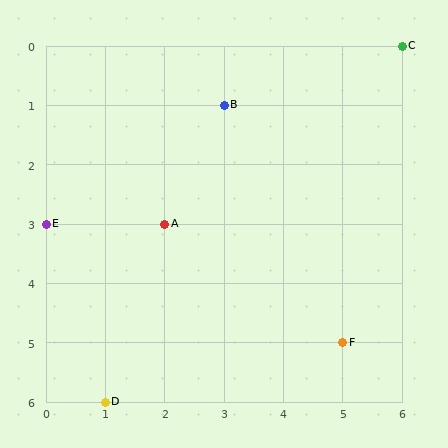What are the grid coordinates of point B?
Point B is at grid coordinates (3, 1).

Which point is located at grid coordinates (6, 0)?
Point C is at (6, 0).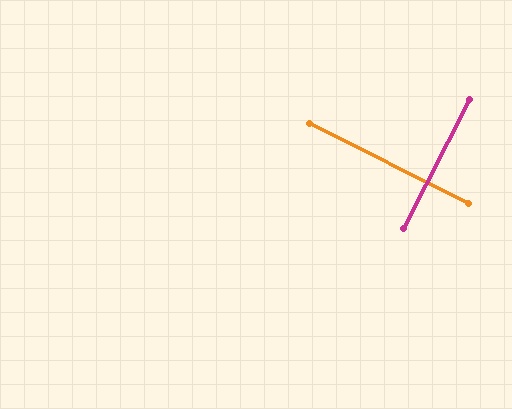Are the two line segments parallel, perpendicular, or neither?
Perpendicular — they meet at approximately 90°.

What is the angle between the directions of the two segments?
Approximately 90 degrees.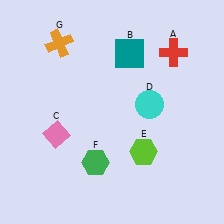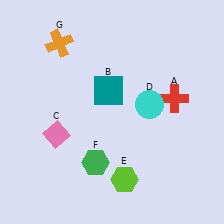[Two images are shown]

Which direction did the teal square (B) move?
The teal square (B) moved down.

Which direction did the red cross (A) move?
The red cross (A) moved down.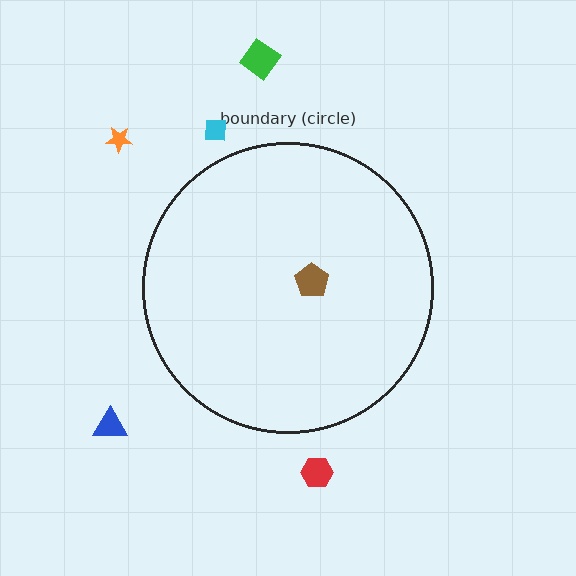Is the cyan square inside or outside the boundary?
Outside.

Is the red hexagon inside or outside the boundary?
Outside.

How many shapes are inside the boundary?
1 inside, 5 outside.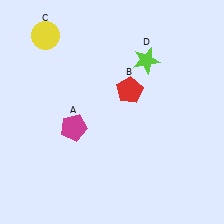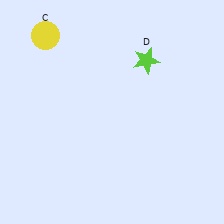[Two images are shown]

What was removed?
The magenta pentagon (A), the red pentagon (B) were removed in Image 2.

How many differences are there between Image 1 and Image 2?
There are 2 differences between the two images.